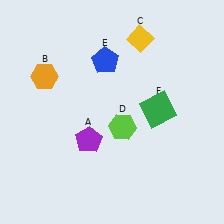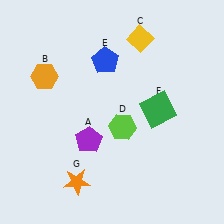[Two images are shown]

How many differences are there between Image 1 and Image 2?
There is 1 difference between the two images.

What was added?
An orange star (G) was added in Image 2.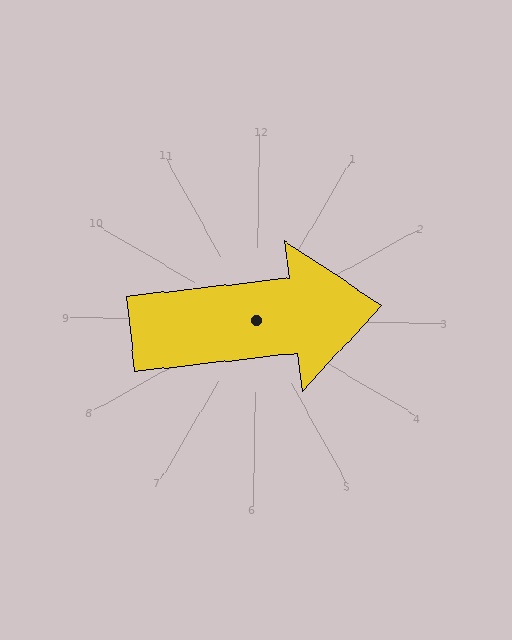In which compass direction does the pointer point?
East.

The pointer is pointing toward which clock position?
Roughly 3 o'clock.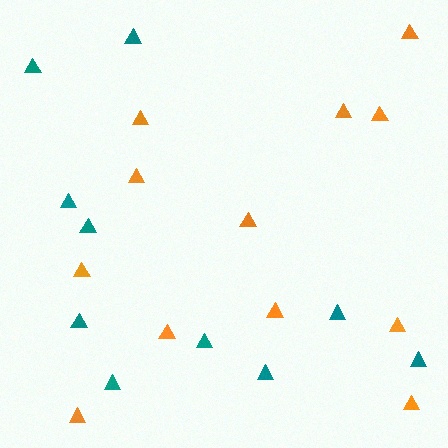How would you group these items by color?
There are 2 groups: one group of teal triangles (10) and one group of orange triangles (12).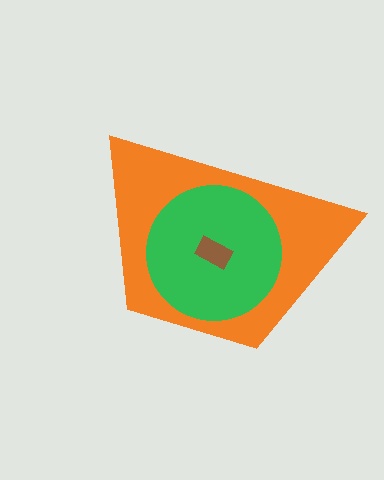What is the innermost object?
The brown rectangle.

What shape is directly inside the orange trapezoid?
The green circle.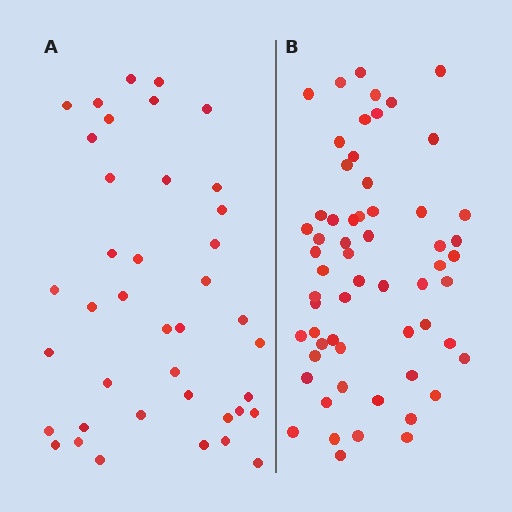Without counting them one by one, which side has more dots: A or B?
Region B (the right region) has more dots.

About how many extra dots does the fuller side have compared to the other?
Region B has approximately 20 more dots than region A.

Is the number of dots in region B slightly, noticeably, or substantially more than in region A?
Region B has substantially more. The ratio is roughly 1.5 to 1.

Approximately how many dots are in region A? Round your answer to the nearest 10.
About 40 dots.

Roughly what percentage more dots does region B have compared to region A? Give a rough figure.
About 50% more.